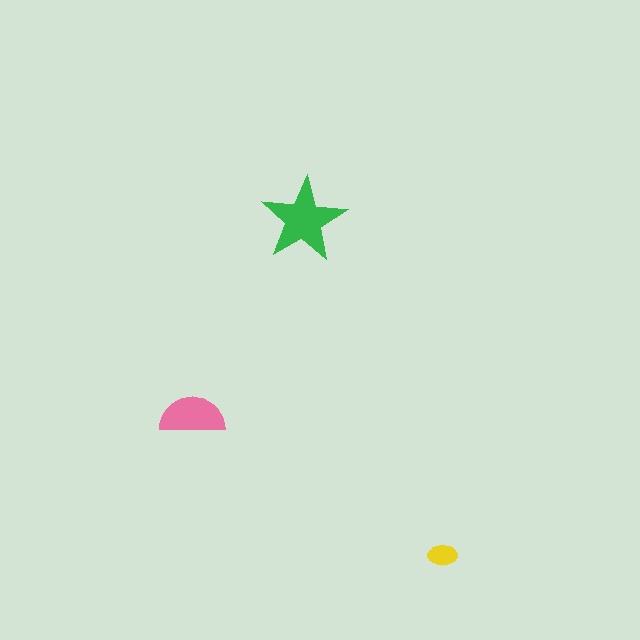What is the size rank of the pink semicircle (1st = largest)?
2nd.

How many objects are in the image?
There are 3 objects in the image.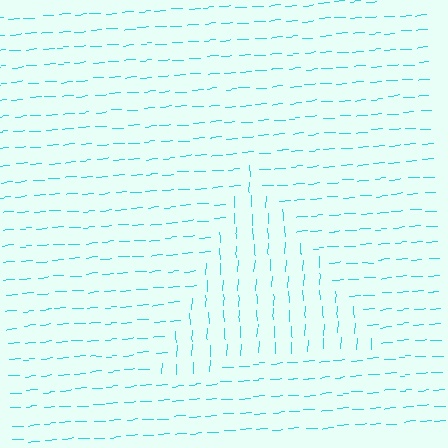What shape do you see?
I see a triangle.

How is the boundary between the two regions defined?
The boundary is defined purely by a change in line orientation (approximately 84 degrees difference). All lines are the same color and thickness.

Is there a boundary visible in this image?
Yes, there is a texture boundary formed by a change in line orientation.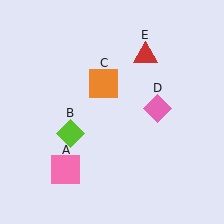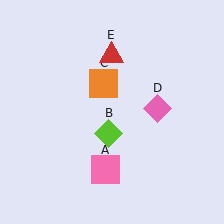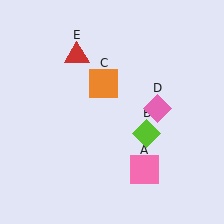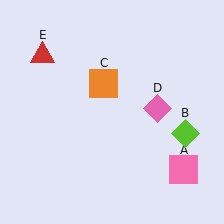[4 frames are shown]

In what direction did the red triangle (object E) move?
The red triangle (object E) moved left.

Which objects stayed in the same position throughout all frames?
Orange square (object C) and pink diamond (object D) remained stationary.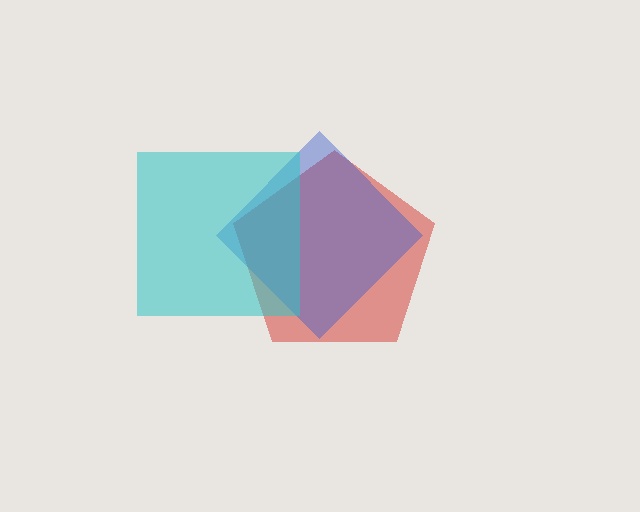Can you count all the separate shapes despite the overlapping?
Yes, there are 3 separate shapes.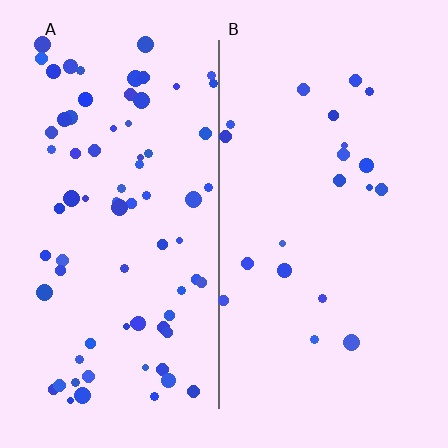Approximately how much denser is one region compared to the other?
Approximately 3.7× — region A over region B.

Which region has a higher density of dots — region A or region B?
A (the left).